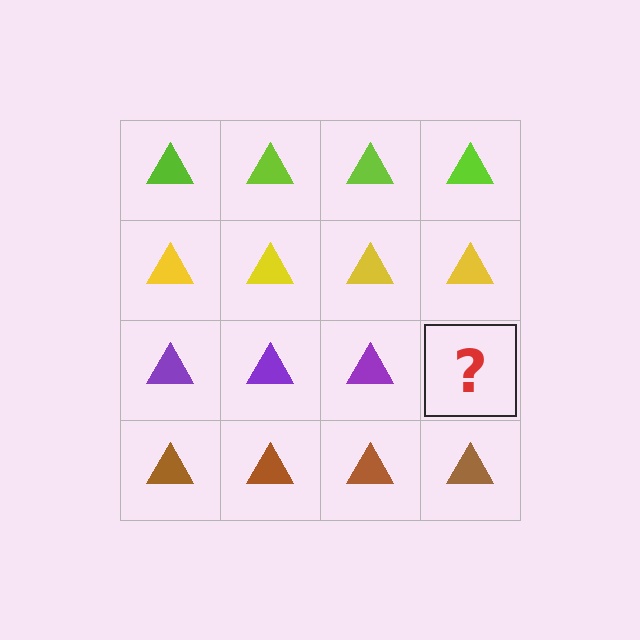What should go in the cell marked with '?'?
The missing cell should contain a purple triangle.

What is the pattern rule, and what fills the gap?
The rule is that each row has a consistent color. The gap should be filled with a purple triangle.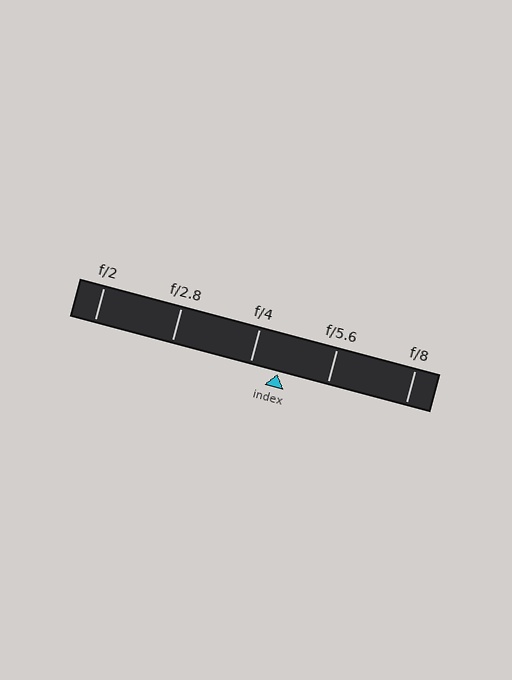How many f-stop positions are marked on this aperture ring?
There are 5 f-stop positions marked.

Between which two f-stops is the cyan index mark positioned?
The index mark is between f/4 and f/5.6.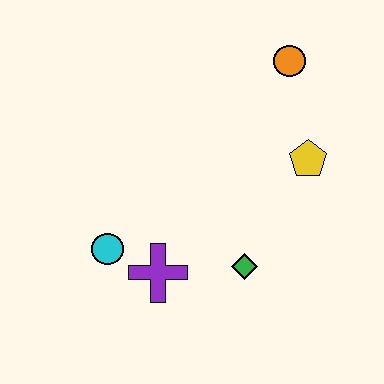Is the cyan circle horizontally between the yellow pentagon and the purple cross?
No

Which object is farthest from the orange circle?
The cyan circle is farthest from the orange circle.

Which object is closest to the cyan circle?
The purple cross is closest to the cyan circle.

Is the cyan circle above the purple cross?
Yes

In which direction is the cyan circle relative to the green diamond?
The cyan circle is to the left of the green diamond.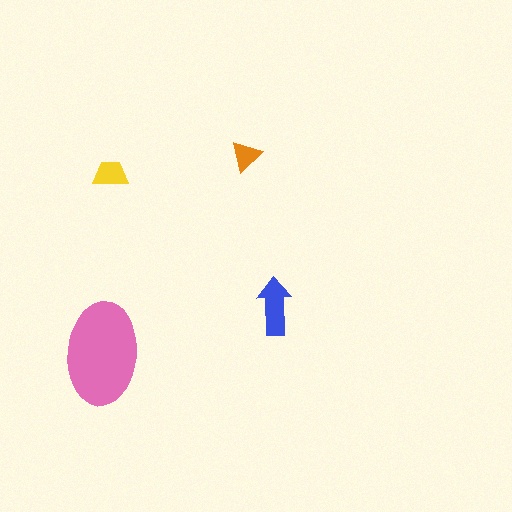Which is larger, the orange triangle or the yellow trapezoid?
The yellow trapezoid.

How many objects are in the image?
There are 4 objects in the image.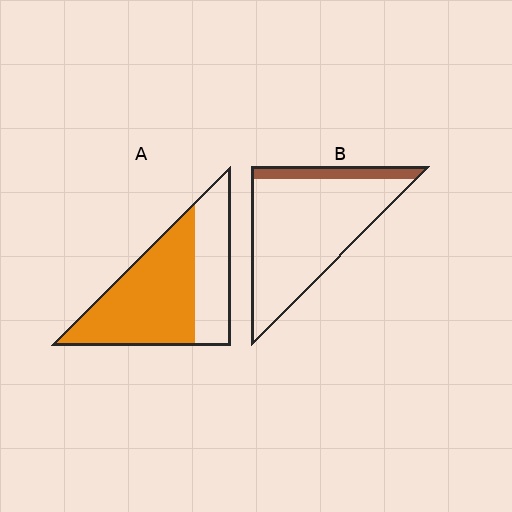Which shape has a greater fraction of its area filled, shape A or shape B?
Shape A.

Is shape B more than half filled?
No.